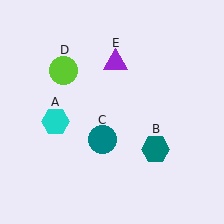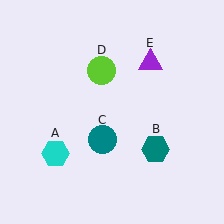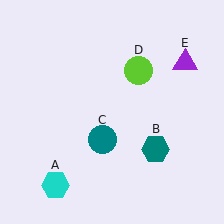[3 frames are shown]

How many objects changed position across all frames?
3 objects changed position: cyan hexagon (object A), lime circle (object D), purple triangle (object E).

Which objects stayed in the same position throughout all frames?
Teal hexagon (object B) and teal circle (object C) remained stationary.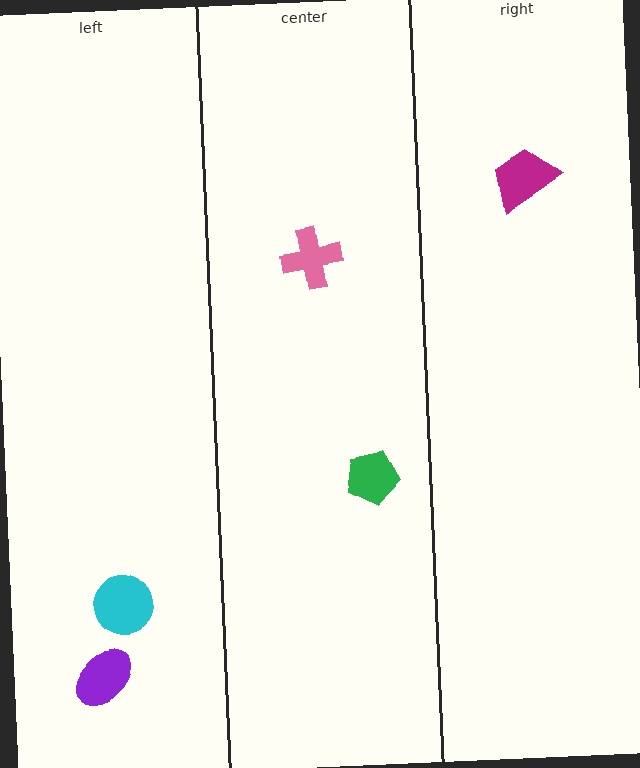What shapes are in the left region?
The purple ellipse, the cyan circle.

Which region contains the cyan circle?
The left region.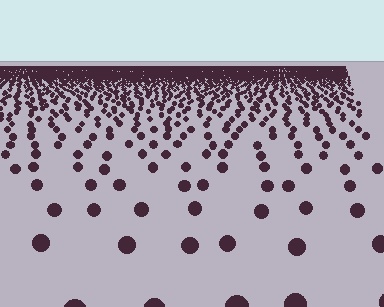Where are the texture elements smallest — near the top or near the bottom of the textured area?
Near the top.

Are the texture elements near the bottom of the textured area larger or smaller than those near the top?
Larger. Near the bottom, elements are closer to the viewer and appear at a bigger on-screen size.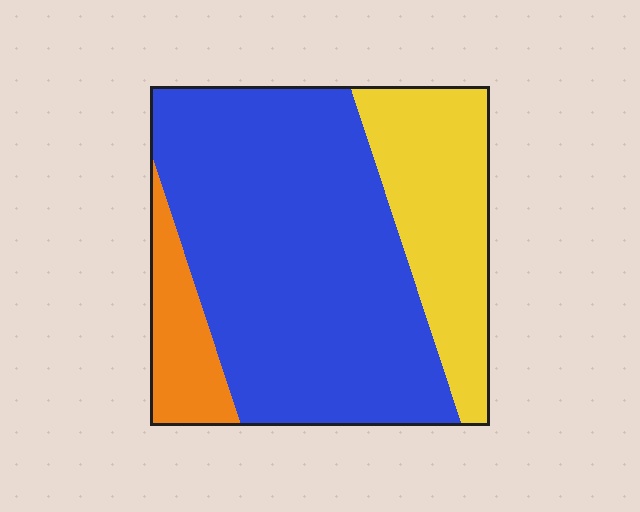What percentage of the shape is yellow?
Yellow takes up about one quarter (1/4) of the shape.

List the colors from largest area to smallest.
From largest to smallest: blue, yellow, orange.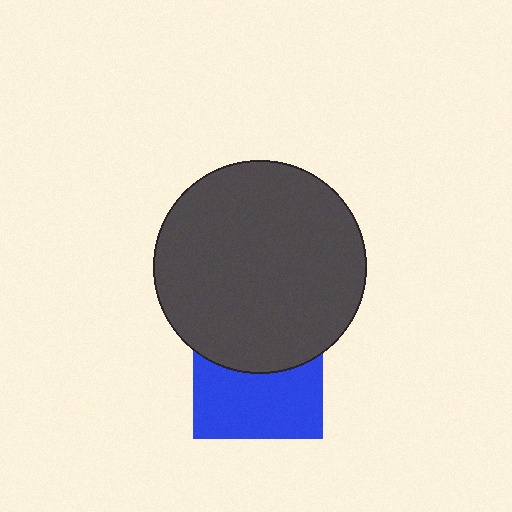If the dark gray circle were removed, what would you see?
You would see the complete blue square.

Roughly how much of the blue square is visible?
About half of it is visible (roughly 56%).